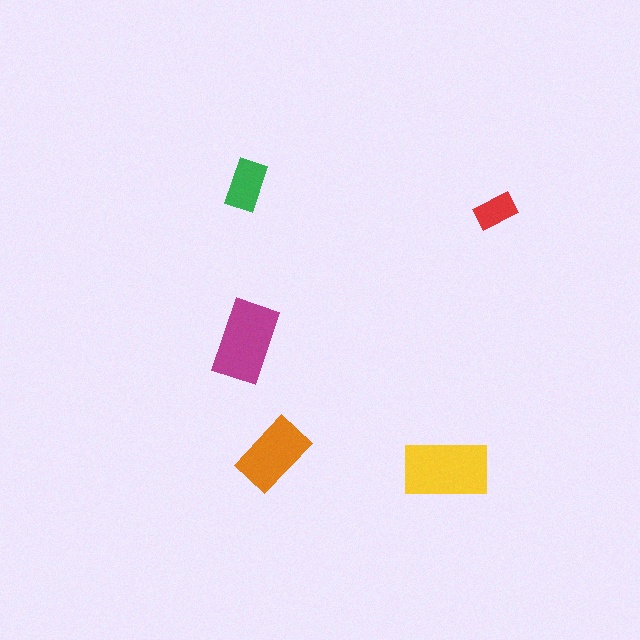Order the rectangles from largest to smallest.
the yellow one, the magenta one, the orange one, the green one, the red one.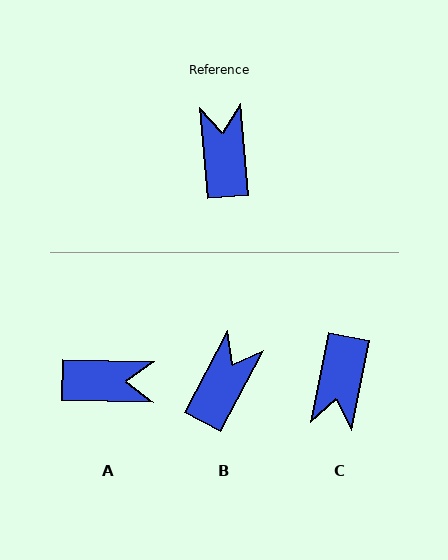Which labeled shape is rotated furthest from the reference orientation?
C, about 164 degrees away.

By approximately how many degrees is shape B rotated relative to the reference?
Approximately 33 degrees clockwise.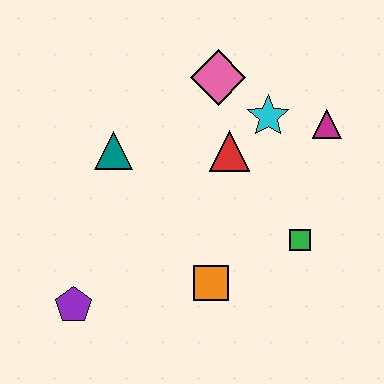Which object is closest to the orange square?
The green square is closest to the orange square.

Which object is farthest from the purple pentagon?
The magenta triangle is farthest from the purple pentagon.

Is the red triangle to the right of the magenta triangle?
No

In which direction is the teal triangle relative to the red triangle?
The teal triangle is to the left of the red triangle.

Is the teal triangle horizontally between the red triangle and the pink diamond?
No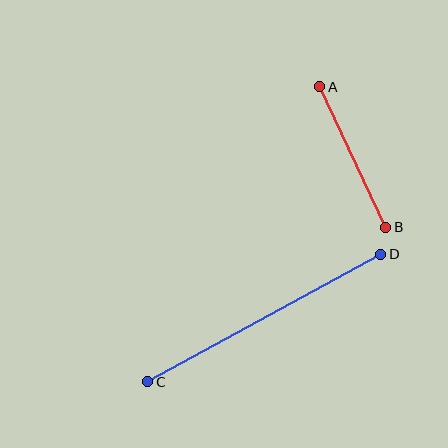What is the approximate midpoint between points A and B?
The midpoint is at approximately (353, 157) pixels.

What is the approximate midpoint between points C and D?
The midpoint is at approximately (264, 318) pixels.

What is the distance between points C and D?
The distance is approximately 265 pixels.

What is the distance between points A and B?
The distance is approximately 155 pixels.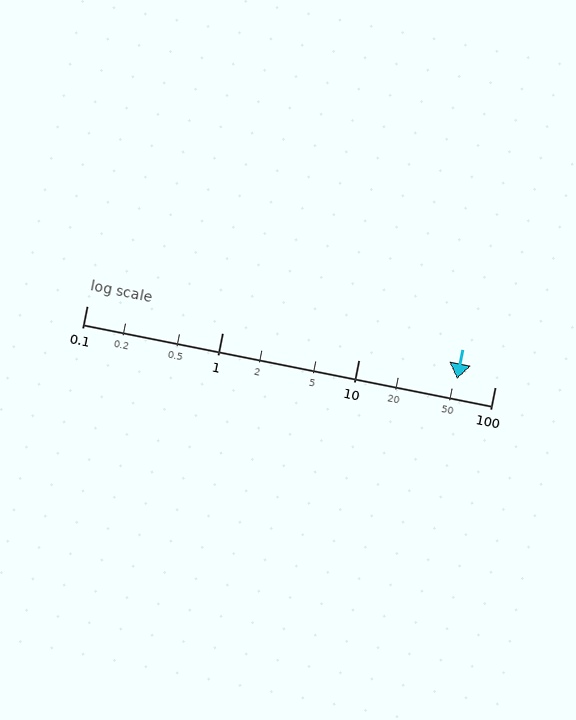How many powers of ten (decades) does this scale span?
The scale spans 3 decades, from 0.1 to 100.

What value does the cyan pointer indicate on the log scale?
The pointer indicates approximately 53.